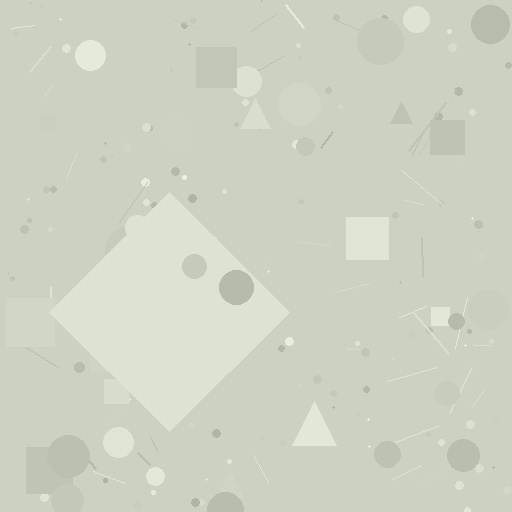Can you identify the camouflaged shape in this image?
The camouflaged shape is a diamond.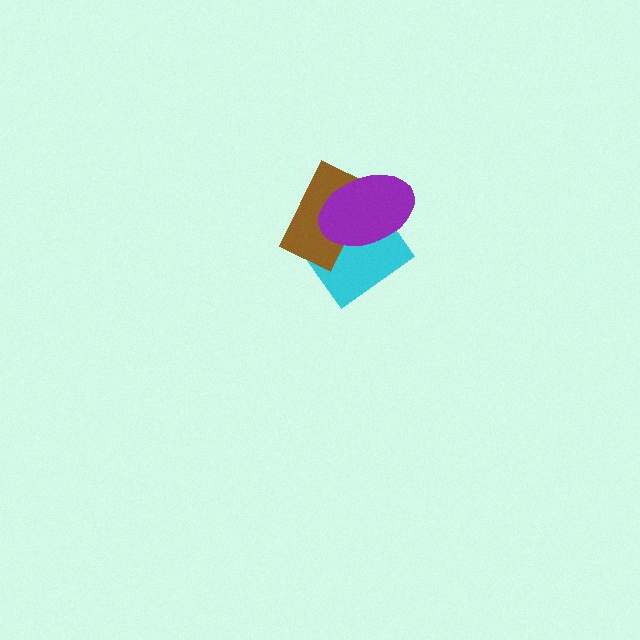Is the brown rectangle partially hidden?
Yes, it is partially covered by another shape.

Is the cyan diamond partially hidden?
Yes, it is partially covered by another shape.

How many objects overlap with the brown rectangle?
2 objects overlap with the brown rectangle.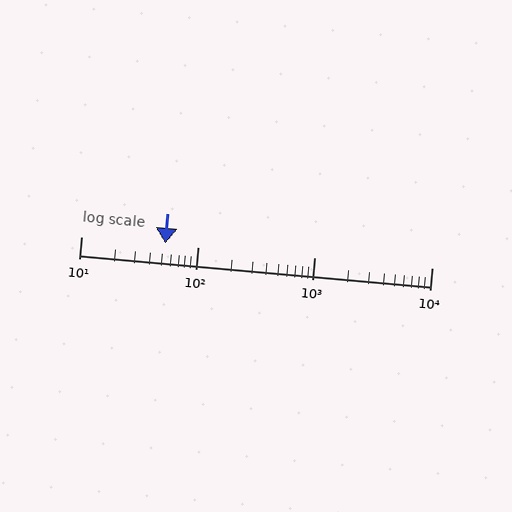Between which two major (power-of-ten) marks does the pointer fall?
The pointer is between 10 and 100.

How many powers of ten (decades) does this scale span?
The scale spans 3 decades, from 10 to 10000.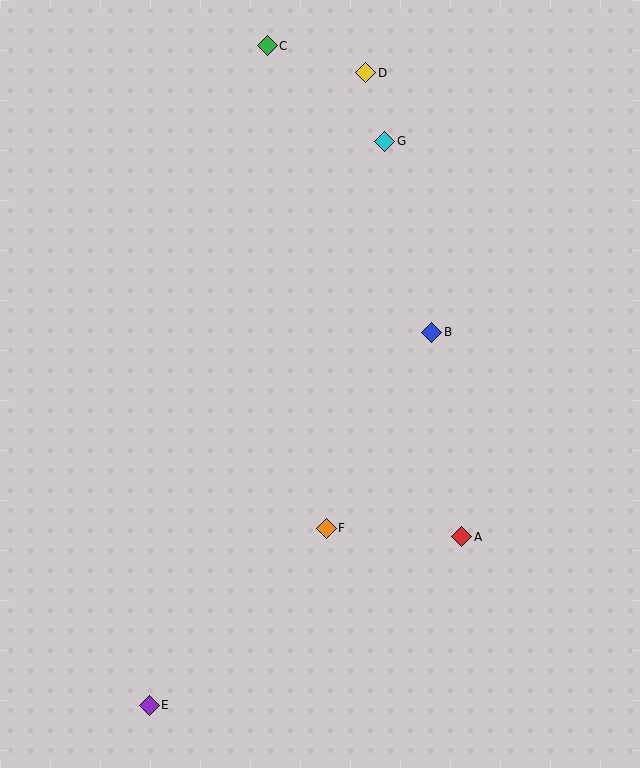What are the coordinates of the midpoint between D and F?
The midpoint between D and F is at (346, 300).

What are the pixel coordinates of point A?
Point A is at (462, 537).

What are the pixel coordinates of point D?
Point D is at (366, 73).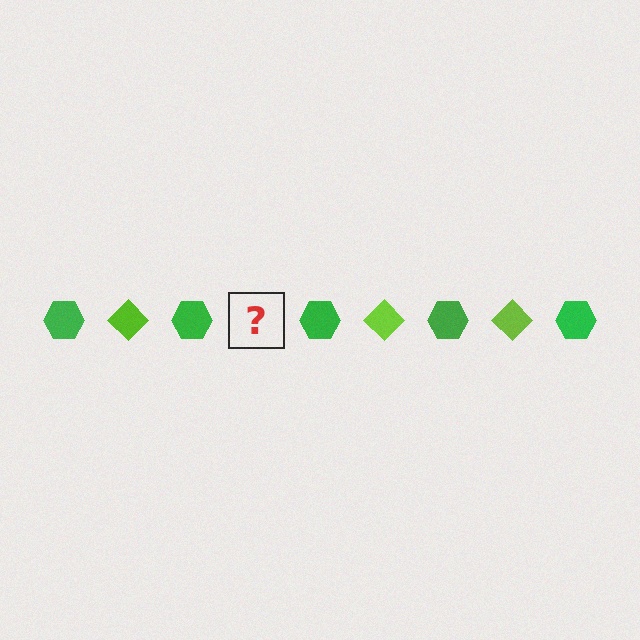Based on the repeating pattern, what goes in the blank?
The blank should be a lime diamond.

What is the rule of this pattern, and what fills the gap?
The rule is that the pattern alternates between green hexagon and lime diamond. The gap should be filled with a lime diamond.